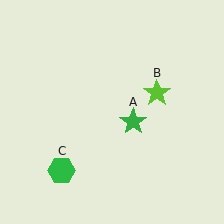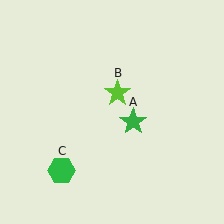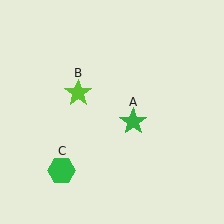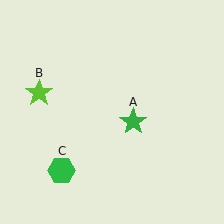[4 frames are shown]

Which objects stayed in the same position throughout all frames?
Green star (object A) and green hexagon (object C) remained stationary.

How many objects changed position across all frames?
1 object changed position: lime star (object B).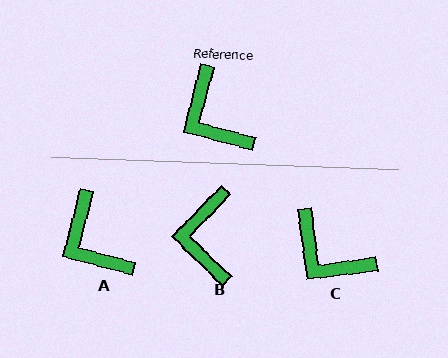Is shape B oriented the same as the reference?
No, it is off by about 29 degrees.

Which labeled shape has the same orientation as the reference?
A.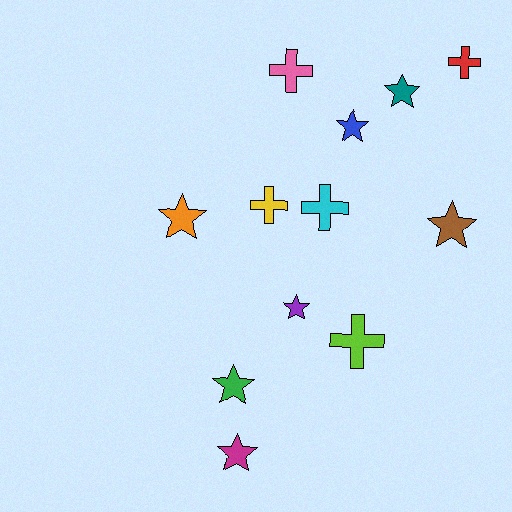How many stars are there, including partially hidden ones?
There are 7 stars.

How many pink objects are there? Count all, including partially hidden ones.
There is 1 pink object.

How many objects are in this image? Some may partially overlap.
There are 12 objects.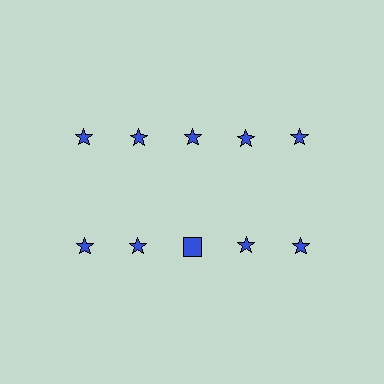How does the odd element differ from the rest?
It has a different shape: square instead of star.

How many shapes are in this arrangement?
There are 10 shapes arranged in a grid pattern.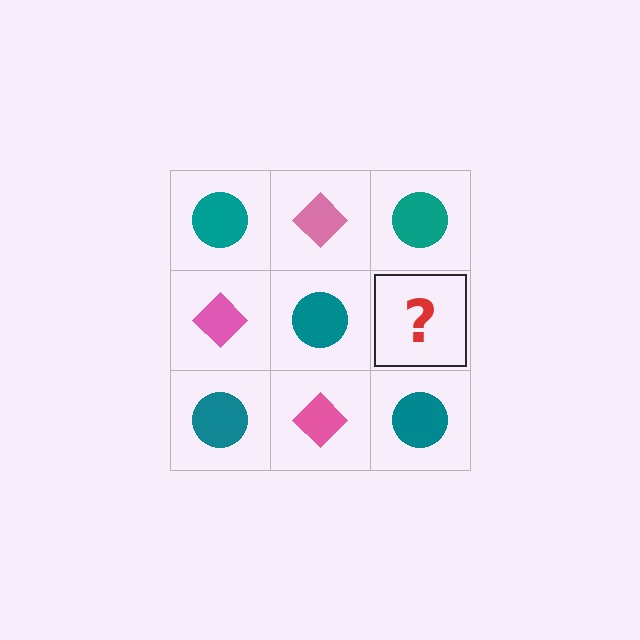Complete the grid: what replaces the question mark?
The question mark should be replaced with a pink diamond.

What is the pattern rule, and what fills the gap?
The rule is that it alternates teal circle and pink diamond in a checkerboard pattern. The gap should be filled with a pink diamond.